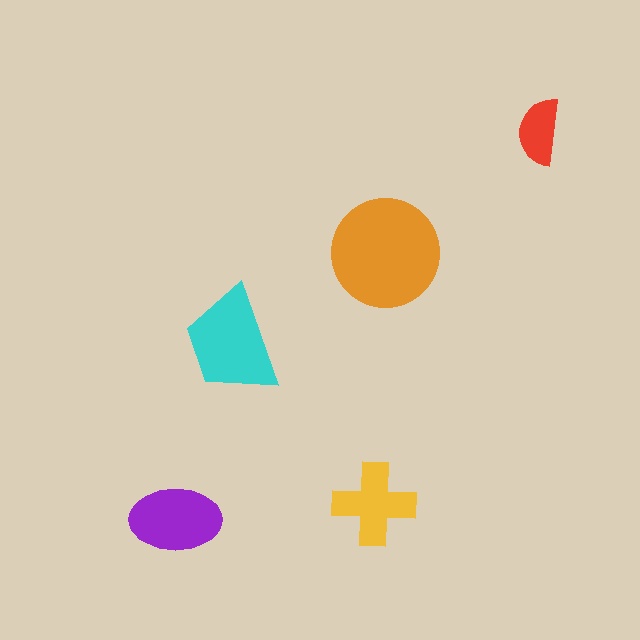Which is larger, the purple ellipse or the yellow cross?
The purple ellipse.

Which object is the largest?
The orange circle.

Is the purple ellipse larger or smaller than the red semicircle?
Larger.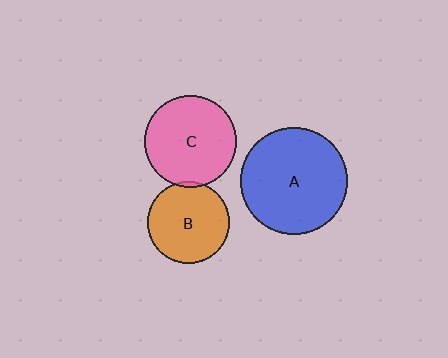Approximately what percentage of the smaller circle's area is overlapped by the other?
Approximately 5%.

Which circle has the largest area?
Circle A (blue).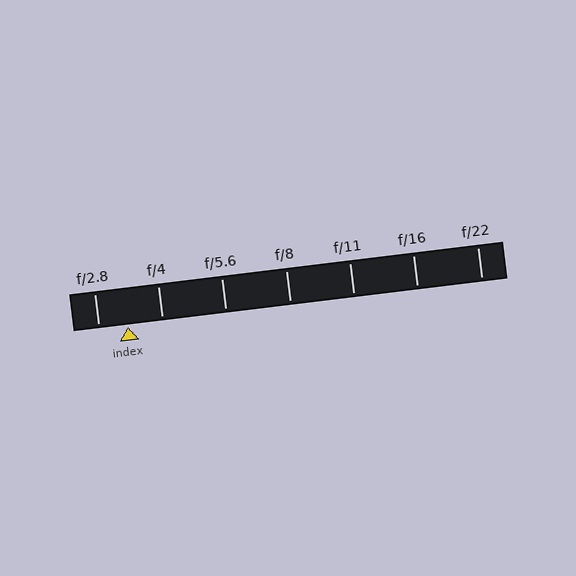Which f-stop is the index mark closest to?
The index mark is closest to f/2.8.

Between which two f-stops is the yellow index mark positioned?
The index mark is between f/2.8 and f/4.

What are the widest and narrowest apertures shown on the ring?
The widest aperture shown is f/2.8 and the narrowest is f/22.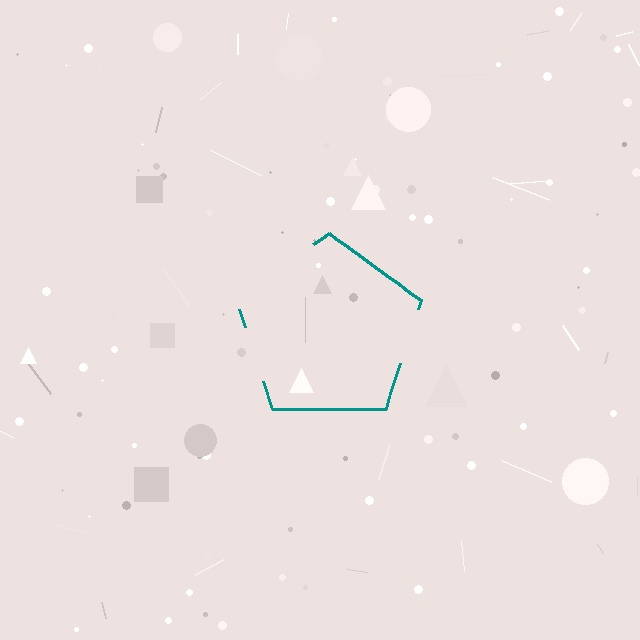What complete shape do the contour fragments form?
The contour fragments form a pentagon.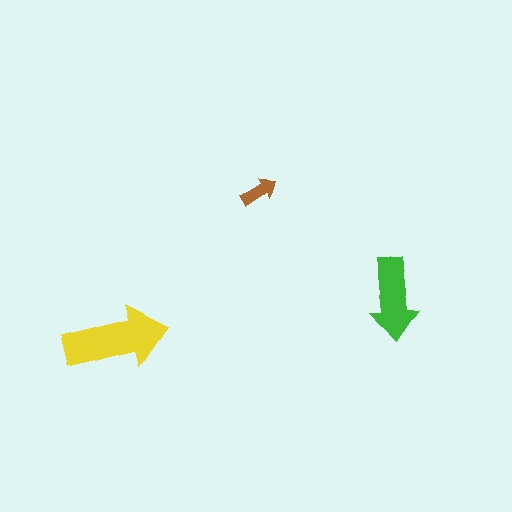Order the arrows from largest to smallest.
the yellow one, the green one, the brown one.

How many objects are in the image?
There are 3 objects in the image.